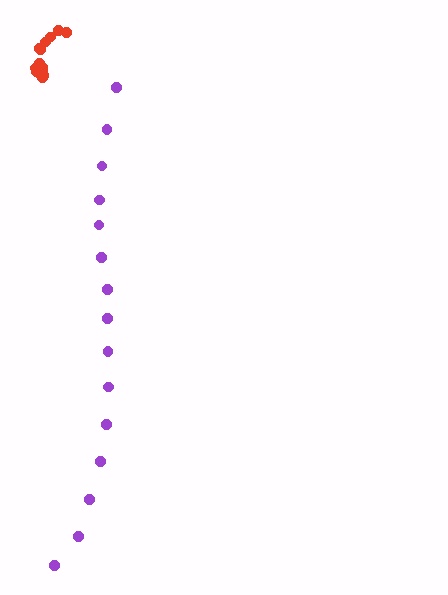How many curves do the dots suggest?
There are 2 distinct paths.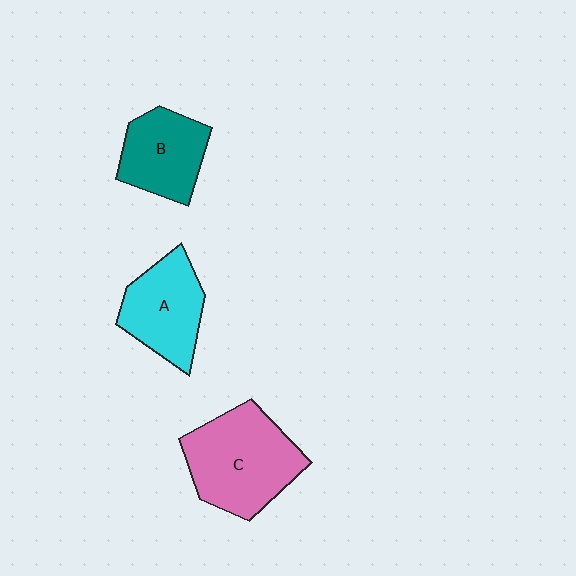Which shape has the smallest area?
Shape B (teal).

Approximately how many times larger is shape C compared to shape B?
Approximately 1.5 times.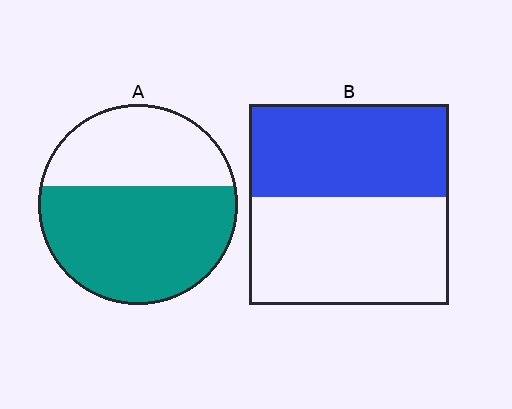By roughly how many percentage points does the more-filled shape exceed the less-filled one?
By roughly 15 percentage points (A over B).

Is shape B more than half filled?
Roughly half.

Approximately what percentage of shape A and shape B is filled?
A is approximately 60% and B is approximately 45%.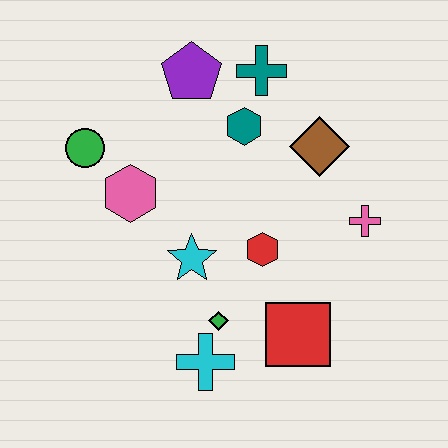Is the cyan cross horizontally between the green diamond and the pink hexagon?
Yes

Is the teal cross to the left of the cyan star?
No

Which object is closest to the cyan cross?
The green diamond is closest to the cyan cross.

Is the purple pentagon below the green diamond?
No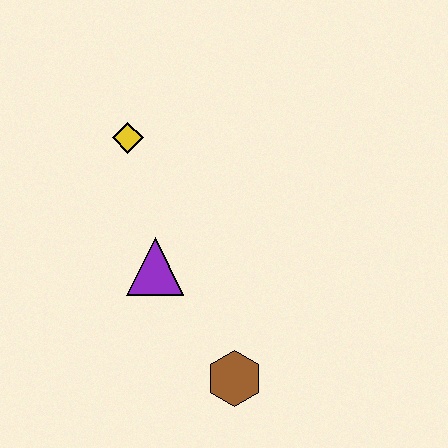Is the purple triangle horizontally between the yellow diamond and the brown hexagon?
Yes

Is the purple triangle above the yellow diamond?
No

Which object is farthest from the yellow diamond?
The brown hexagon is farthest from the yellow diamond.